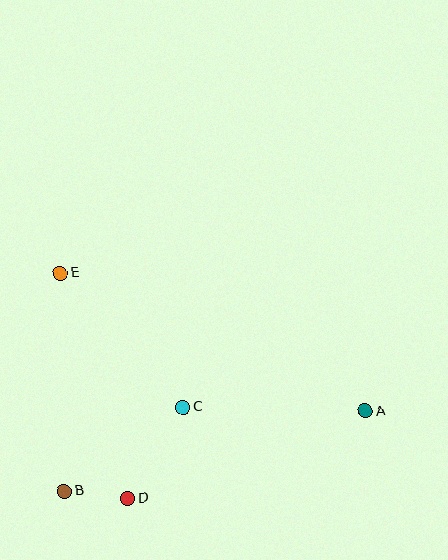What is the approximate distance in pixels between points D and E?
The distance between D and E is approximately 235 pixels.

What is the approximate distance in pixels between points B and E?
The distance between B and E is approximately 218 pixels.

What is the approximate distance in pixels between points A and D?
The distance between A and D is approximately 253 pixels.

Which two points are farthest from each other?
Points A and E are farthest from each other.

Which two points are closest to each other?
Points B and D are closest to each other.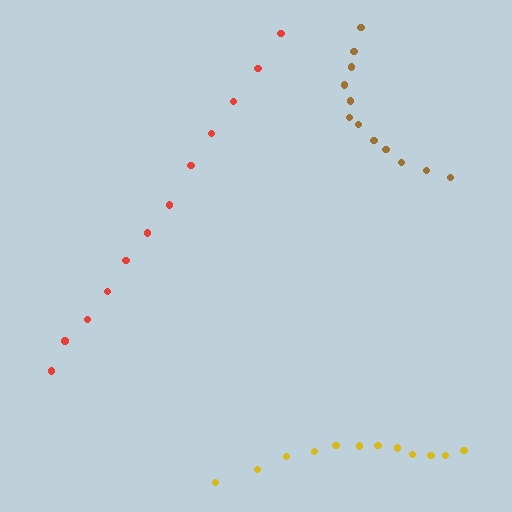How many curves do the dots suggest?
There are 3 distinct paths.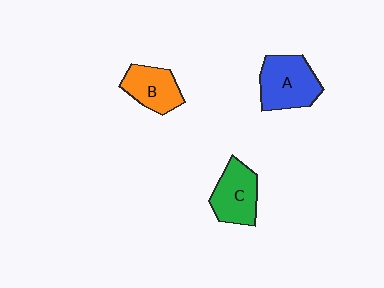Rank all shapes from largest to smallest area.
From largest to smallest: A (blue), C (green), B (orange).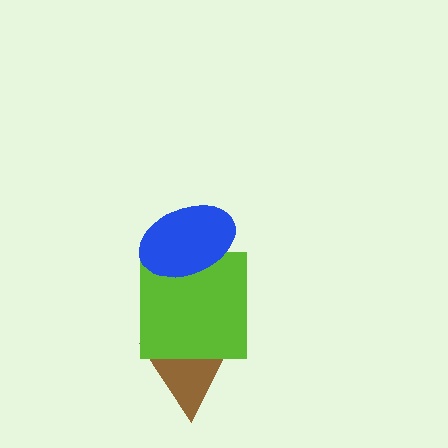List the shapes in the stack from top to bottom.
From top to bottom: the blue ellipse, the lime square, the brown triangle.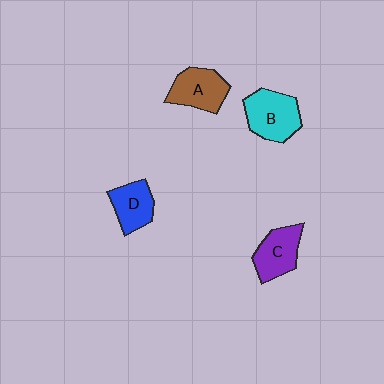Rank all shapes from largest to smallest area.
From largest to smallest: B (cyan), A (brown), C (purple), D (blue).